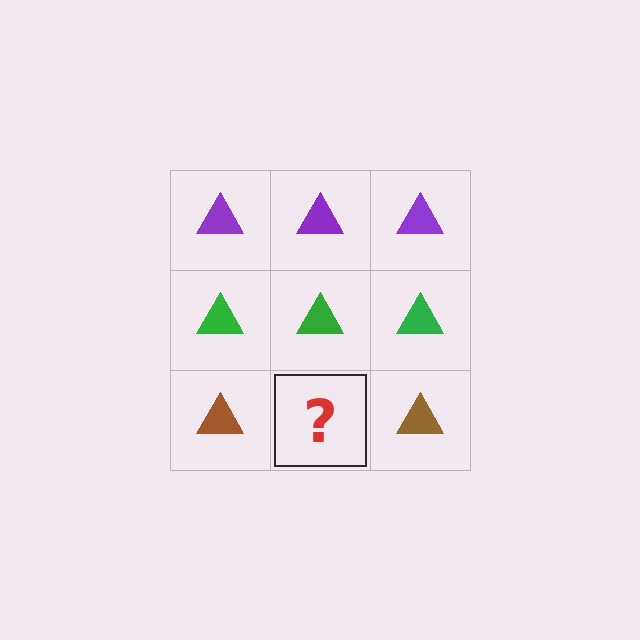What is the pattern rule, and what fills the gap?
The rule is that each row has a consistent color. The gap should be filled with a brown triangle.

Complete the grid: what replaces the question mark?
The question mark should be replaced with a brown triangle.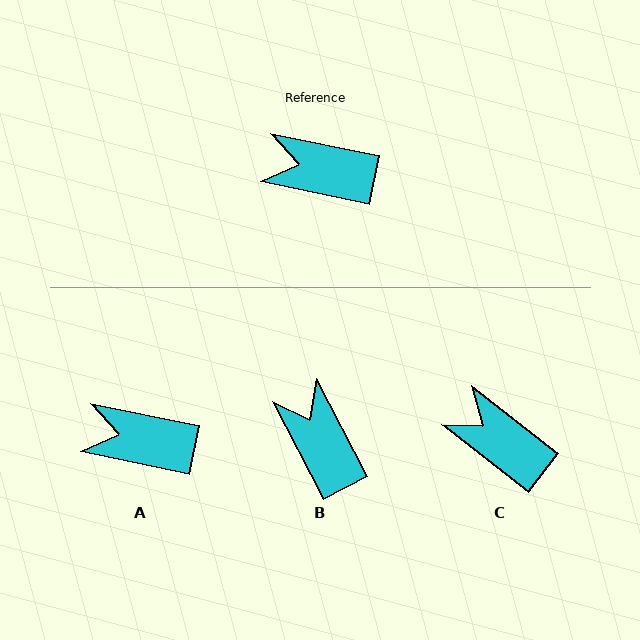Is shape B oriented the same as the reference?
No, it is off by about 51 degrees.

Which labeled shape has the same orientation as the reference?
A.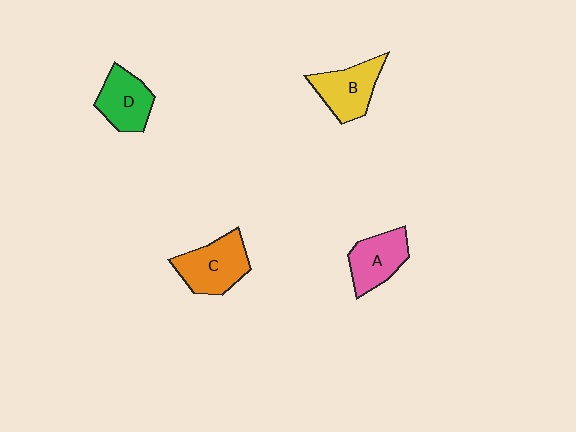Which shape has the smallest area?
Shape D (green).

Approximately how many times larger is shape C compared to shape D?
Approximately 1.2 times.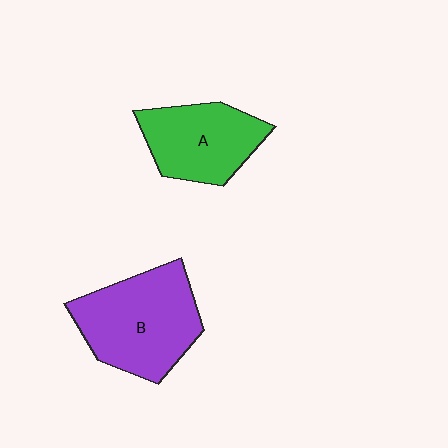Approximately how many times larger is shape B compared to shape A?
Approximately 1.3 times.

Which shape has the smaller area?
Shape A (green).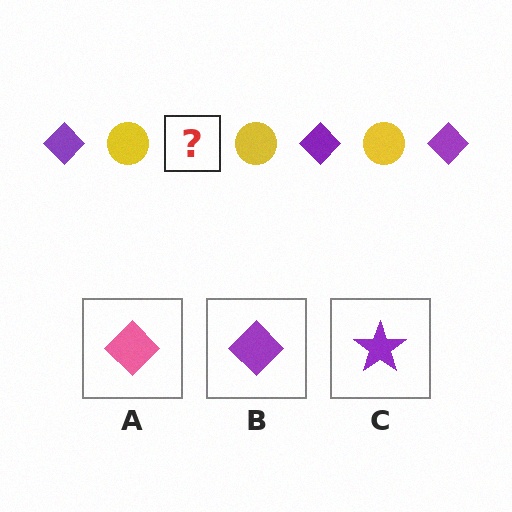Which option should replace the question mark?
Option B.